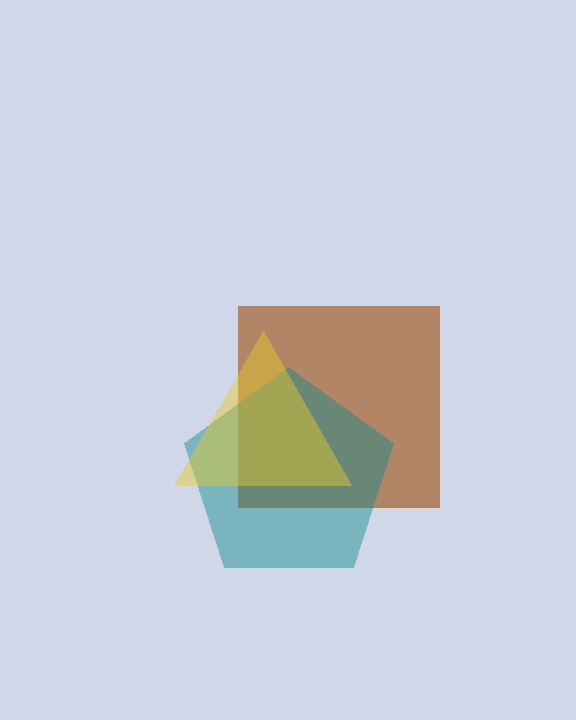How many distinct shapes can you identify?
There are 3 distinct shapes: a brown square, a teal pentagon, a yellow triangle.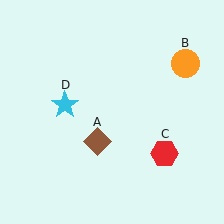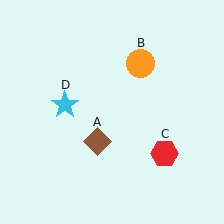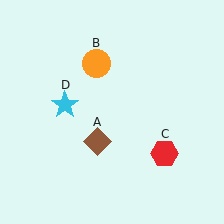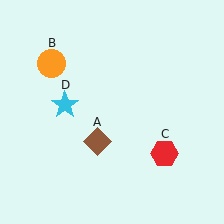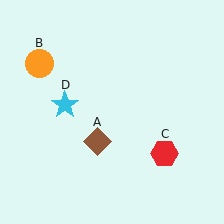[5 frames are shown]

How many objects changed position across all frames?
1 object changed position: orange circle (object B).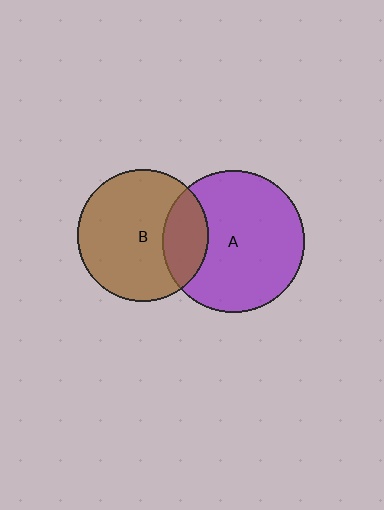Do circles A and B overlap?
Yes.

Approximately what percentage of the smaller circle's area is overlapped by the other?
Approximately 25%.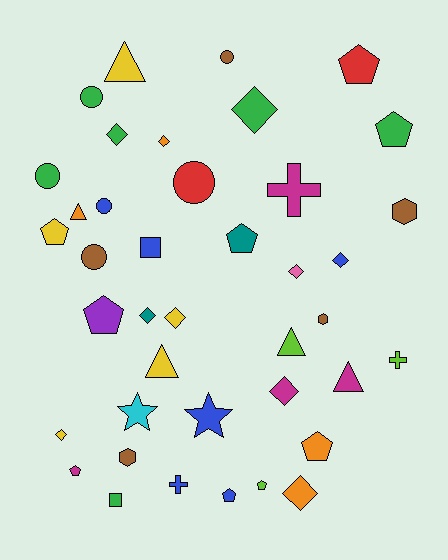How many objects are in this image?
There are 40 objects.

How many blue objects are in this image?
There are 6 blue objects.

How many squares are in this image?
There are 2 squares.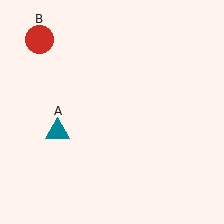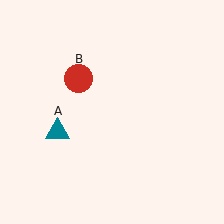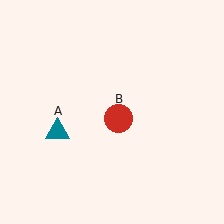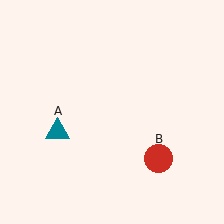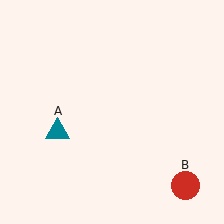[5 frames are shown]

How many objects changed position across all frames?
1 object changed position: red circle (object B).